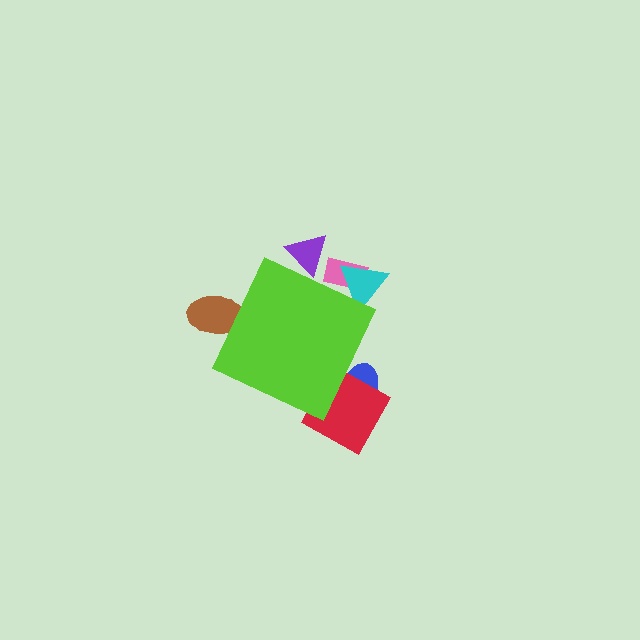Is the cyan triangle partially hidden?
Yes, the cyan triangle is partially hidden behind the lime diamond.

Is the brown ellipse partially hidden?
Yes, the brown ellipse is partially hidden behind the lime diamond.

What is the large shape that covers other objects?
A lime diamond.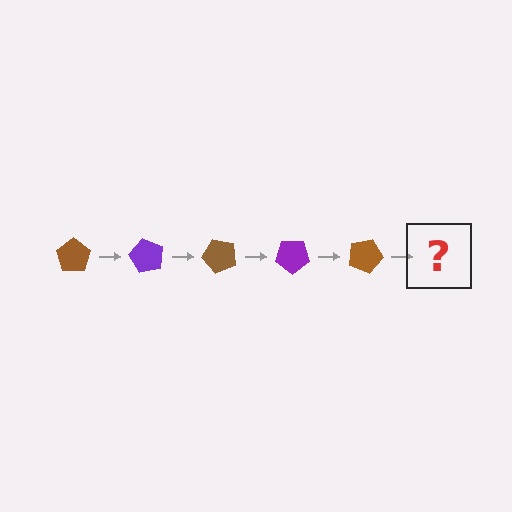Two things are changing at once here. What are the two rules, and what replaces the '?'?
The two rules are that it rotates 60 degrees each step and the color cycles through brown and purple. The '?' should be a purple pentagon, rotated 300 degrees from the start.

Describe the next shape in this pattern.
It should be a purple pentagon, rotated 300 degrees from the start.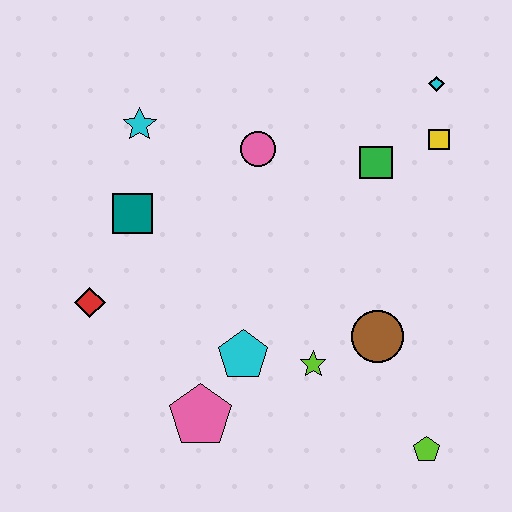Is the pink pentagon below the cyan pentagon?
Yes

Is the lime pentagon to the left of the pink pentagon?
No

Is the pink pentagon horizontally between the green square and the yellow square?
No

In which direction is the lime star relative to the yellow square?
The lime star is below the yellow square.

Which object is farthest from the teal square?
The lime pentagon is farthest from the teal square.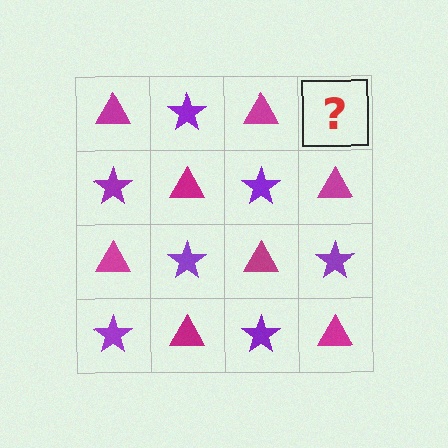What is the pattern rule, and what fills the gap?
The rule is that it alternates magenta triangle and purple star in a checkerboard pattern. The gap should be filled with a purple star.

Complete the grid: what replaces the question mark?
The question mark should be replaced with a purple star.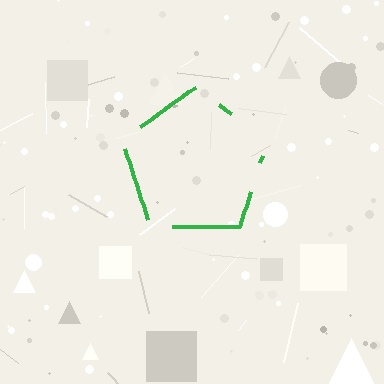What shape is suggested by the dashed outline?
The dashed outline suggests a pentagon.